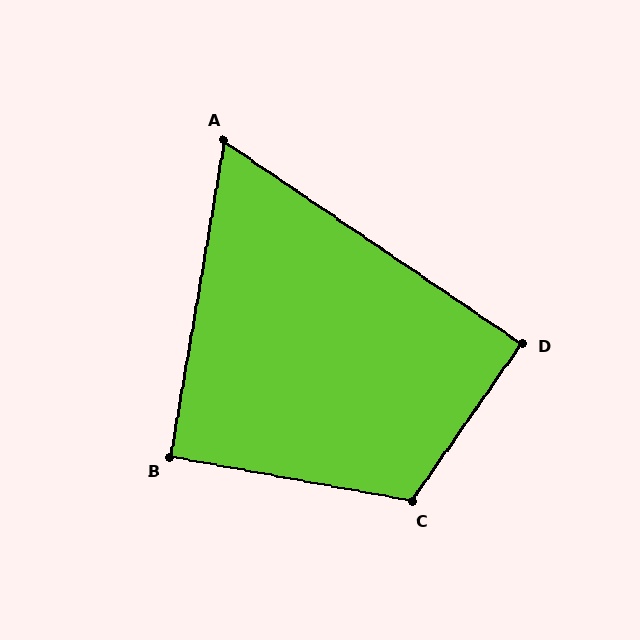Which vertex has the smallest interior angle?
A, at approximately 65 degrees.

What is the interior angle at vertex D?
Approximately 89 degrees (approximately right).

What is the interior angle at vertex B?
Approximately 91 degrees (approximately right).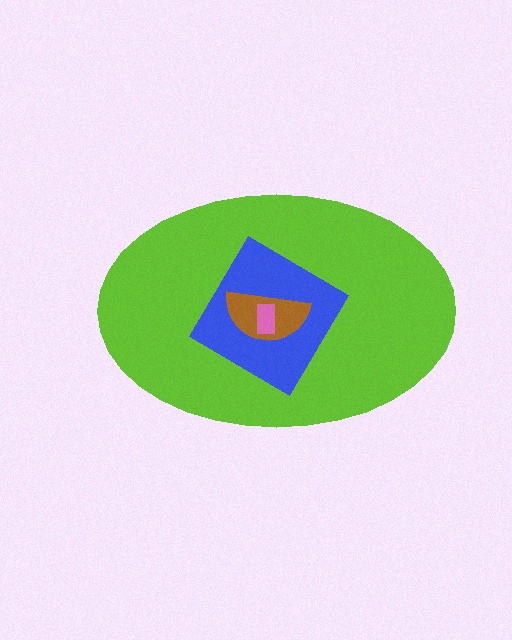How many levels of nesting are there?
4.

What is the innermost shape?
The pink rectangle.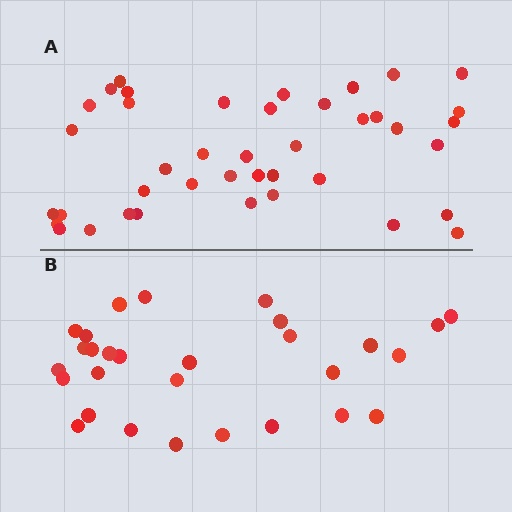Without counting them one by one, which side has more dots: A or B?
Region A (the top region) has more dots.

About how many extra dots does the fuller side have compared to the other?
Region A has roughly 12 or so more dots than region B.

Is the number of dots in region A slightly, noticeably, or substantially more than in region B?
Region A has noticeably more, but not dramatically so. The ratio is roughly 1.4 to 1.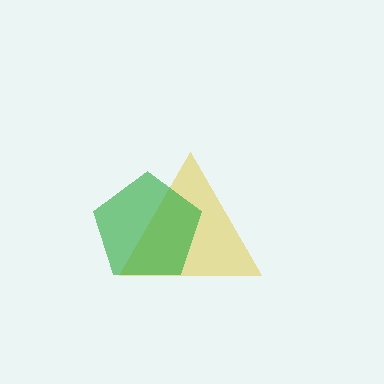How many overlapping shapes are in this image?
There are 2 overlapping shapes in the image.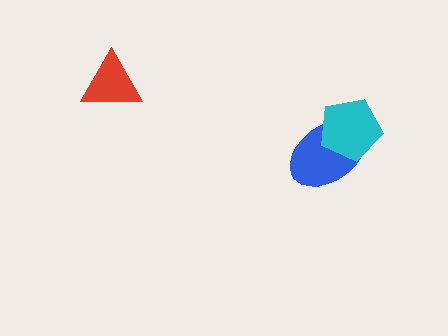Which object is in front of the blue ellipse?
The cyan pentagon is in front of the blue ellipse.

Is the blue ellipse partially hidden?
Yes, it is partially covered by another shape.